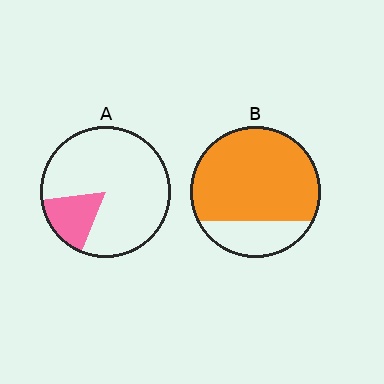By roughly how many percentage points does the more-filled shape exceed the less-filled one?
By roughly 60 percentage points (B over A).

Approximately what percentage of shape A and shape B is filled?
A is approximately 15% and B is approximately 75%.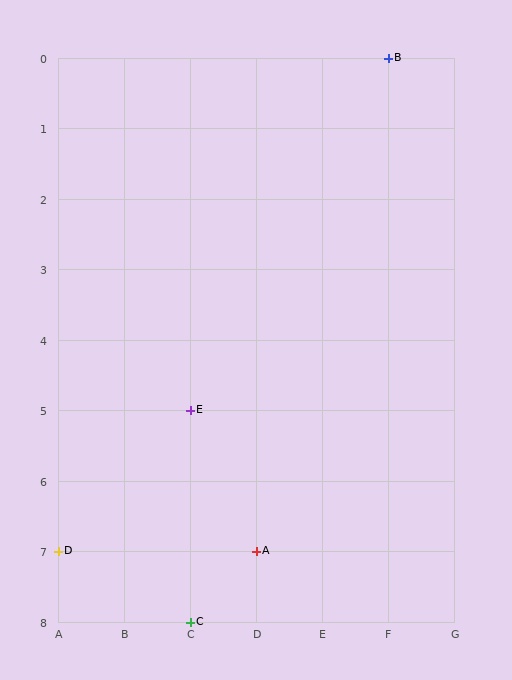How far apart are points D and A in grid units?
Points D and A are 3 columns apart.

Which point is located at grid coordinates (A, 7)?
Point D is at (A, 7).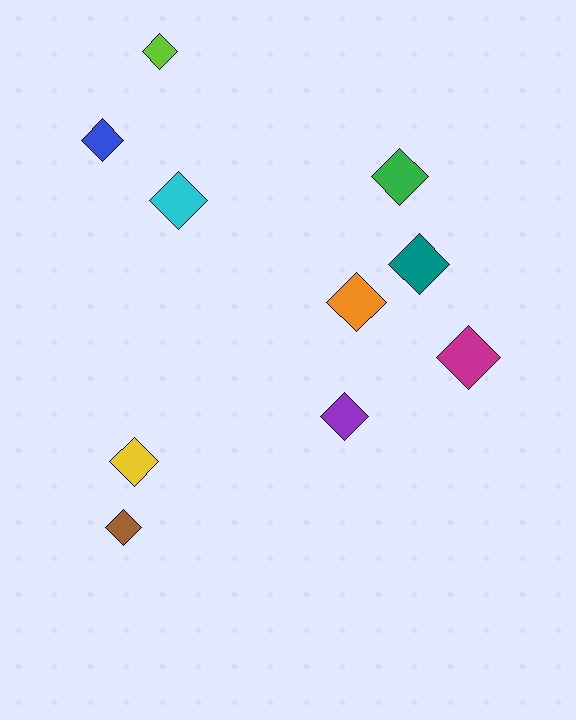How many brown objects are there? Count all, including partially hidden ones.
There is 1 brown object.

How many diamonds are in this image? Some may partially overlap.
There are 10 diamonds.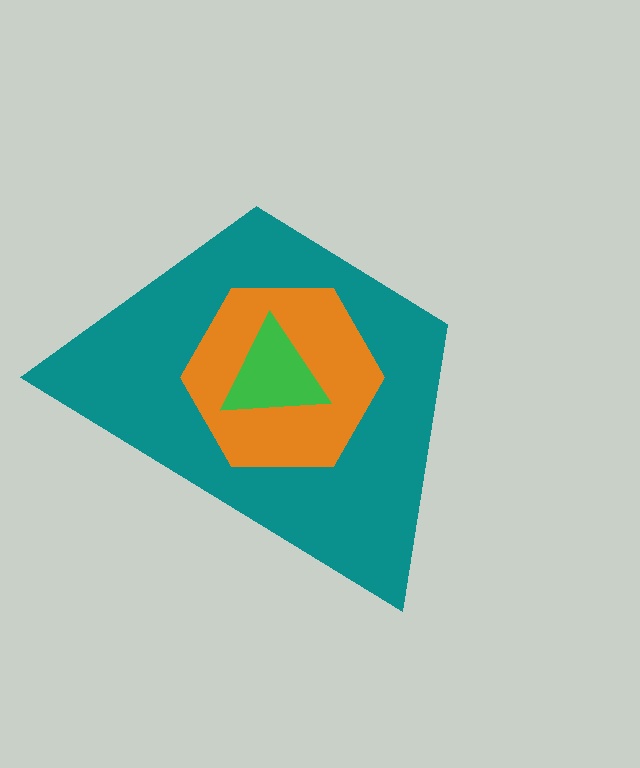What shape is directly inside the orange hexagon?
The green triangle.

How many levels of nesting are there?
3.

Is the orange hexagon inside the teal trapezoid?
Yes.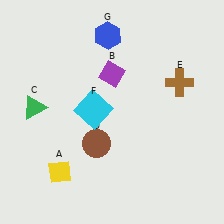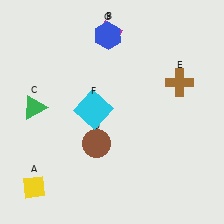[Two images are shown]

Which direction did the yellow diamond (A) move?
The yellow diamond (A) moved left.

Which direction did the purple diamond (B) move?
The purple diamond (B) moved up.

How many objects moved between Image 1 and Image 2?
2 objects moved between the two images.